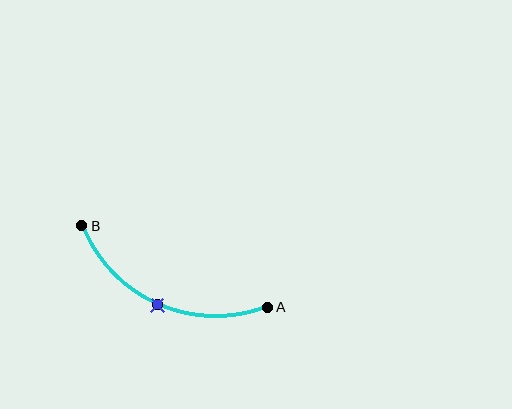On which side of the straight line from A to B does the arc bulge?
The arc bulges below the straight line connecting A and B.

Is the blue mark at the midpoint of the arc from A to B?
Yes. The blue mark lies on the arc at equal arc-length from both A and B — it is the arc midpoint.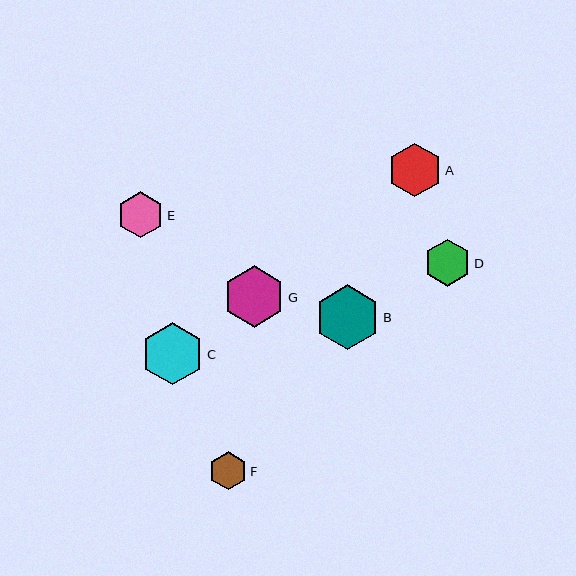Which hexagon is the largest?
Hexagon B is the largest with a size of approximately 65 pixels.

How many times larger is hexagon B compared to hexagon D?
Hexagon B is approximately 1.4 times the size of hexagon D.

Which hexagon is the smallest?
Hexagon F is the smallest with a size of approximately 38 pixels.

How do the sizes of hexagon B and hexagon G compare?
Hexagon B and hexagon G are approximately the same size.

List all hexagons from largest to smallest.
From largest to smallest: B, C, G, A, D, E, F.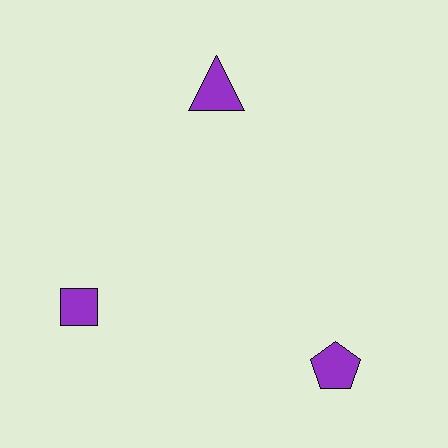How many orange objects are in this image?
There are no orange objects.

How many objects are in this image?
There are 3 objects.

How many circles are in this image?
There are no circles.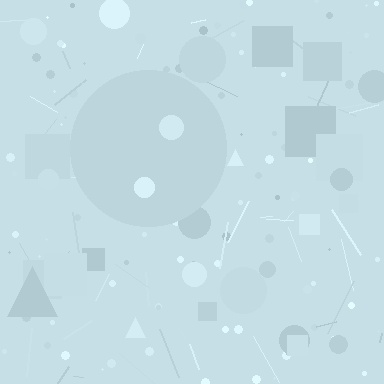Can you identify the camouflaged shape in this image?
The camouflaged shape is a circle.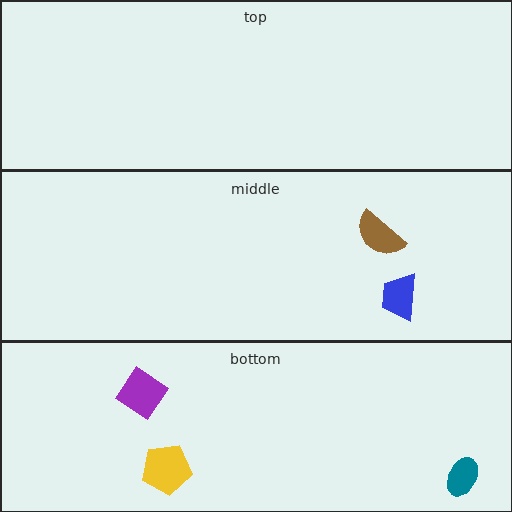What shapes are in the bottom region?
The yellow pentagon, the purple diamond, the teal ellipse.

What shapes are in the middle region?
The brown semicircle, the blue trapezoid.